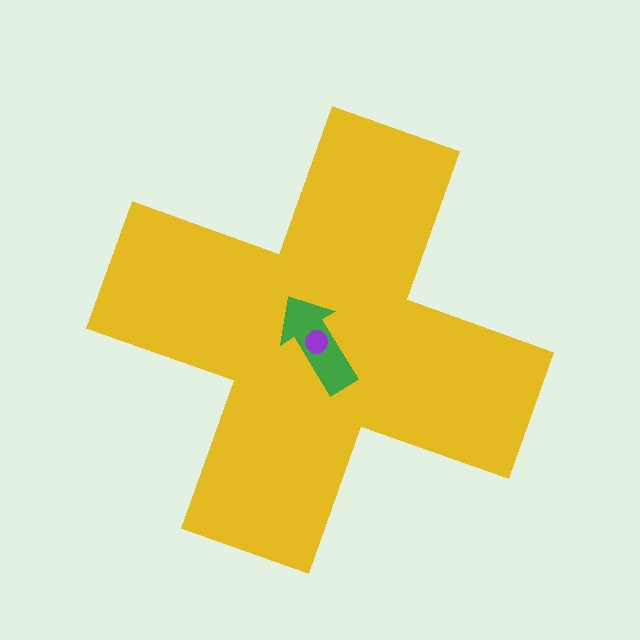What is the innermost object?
The purple circle.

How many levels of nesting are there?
3.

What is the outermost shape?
The yellow cross.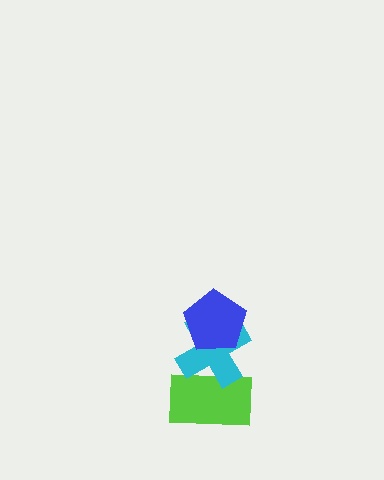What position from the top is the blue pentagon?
The blue pentagon is 1st from the top.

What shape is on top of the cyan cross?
The blue pentagon is on top of the cyan cross.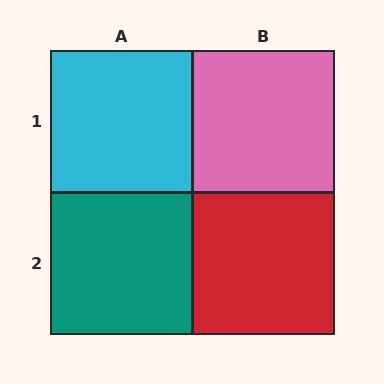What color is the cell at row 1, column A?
Cyan.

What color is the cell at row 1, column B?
Pink.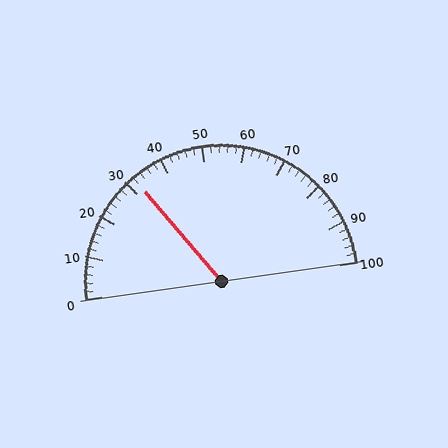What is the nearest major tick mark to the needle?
The nearest major tick mark is 30.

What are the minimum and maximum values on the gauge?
The gauge ranges from 0 to 100.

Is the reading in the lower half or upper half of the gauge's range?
The reading is in the lower half of the range (0 to 100).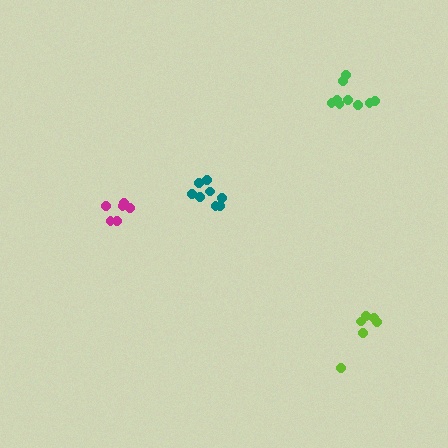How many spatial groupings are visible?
There are 4 spatial groupings.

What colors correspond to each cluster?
The clusters are colored: lime, teal, green, magenta.